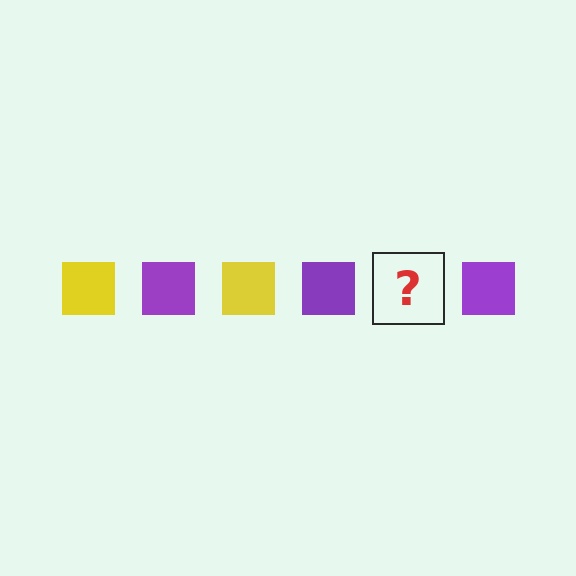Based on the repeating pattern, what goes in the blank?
The blank should be a yellow square.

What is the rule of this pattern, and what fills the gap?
The rule is that the pattern cycles through yellow, purple squares. The gap should be filled with a yellow square.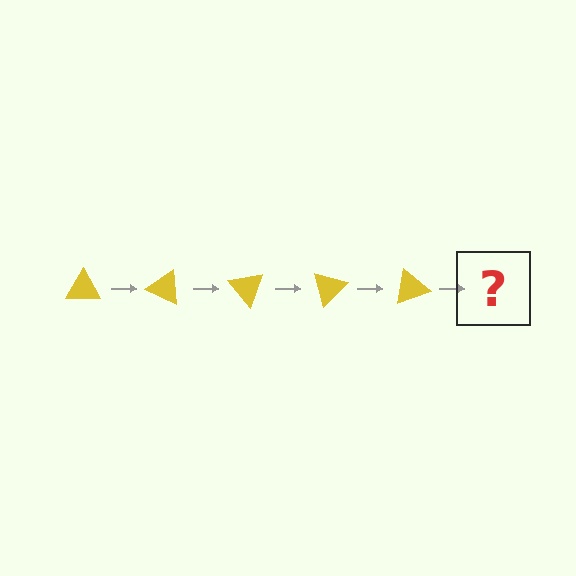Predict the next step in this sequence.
The next step is a yellow triangle rotated 125 degrees.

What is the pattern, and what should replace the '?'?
The pattern is that the triangle rotates 25 degrees each step. The '?' should be a yellow triangle rotated 125 degrees.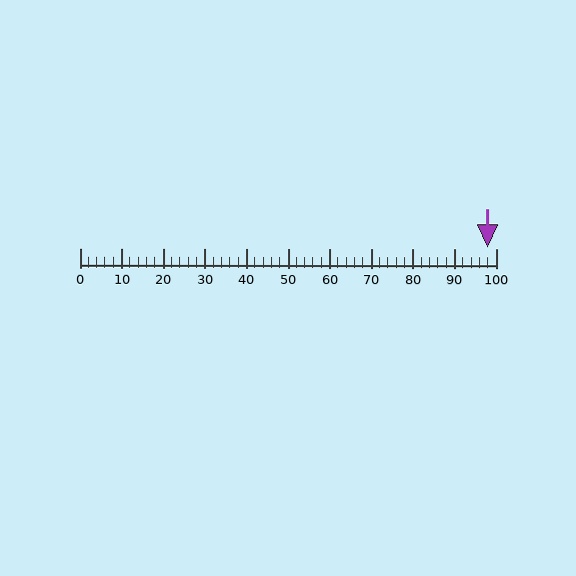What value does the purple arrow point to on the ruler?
The purple arrow points to approximately 98.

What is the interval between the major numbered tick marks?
The major tick marks are spaced 10 units apart.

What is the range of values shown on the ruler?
The ruler shows values from 0 to 100.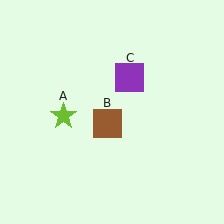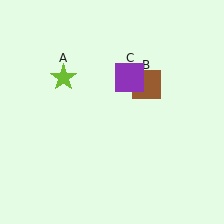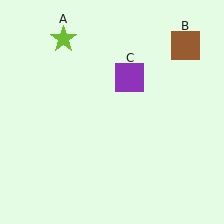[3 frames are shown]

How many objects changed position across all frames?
2 objects changed position: lime star (object A), brown square (object B).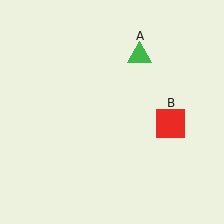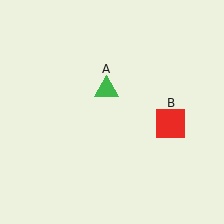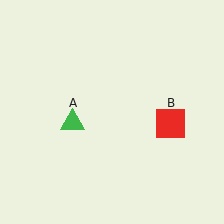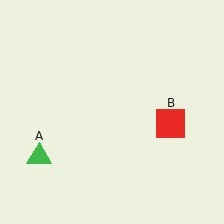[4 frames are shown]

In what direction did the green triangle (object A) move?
The green triangle (object A) moved down and to the left.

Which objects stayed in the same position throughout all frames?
Red square (object B) remained stationary.